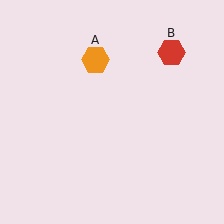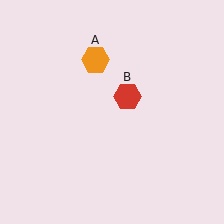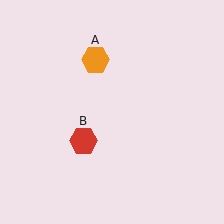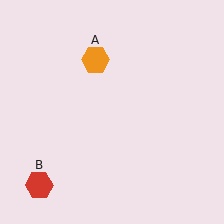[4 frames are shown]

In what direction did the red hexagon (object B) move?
The red hexagon (object B) moved down and to the left.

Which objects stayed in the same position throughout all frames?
Orange hexagon (object A) remained stationary.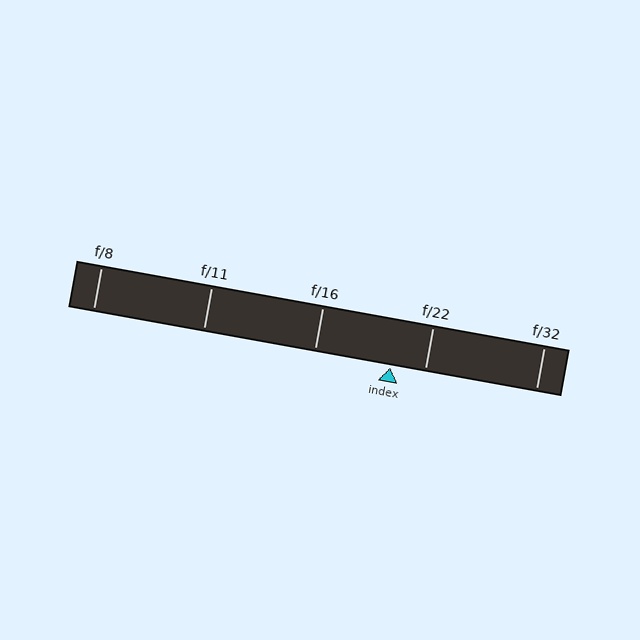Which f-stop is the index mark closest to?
The index mark is closest to f/22.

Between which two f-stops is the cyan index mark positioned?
The index mark is between f/16 and f/22.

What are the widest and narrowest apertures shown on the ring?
The widest aperture shown is f/8 and the narrowest is f/32.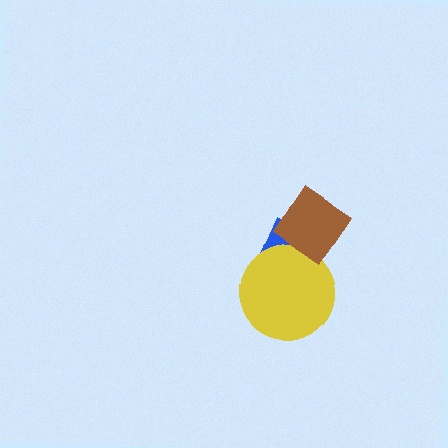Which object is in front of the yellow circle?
The brown diamond is in front of the yellow circle.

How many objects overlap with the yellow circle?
2 objects overlap with the yellow circle.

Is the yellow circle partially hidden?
Yes, it is partially covered by another shape.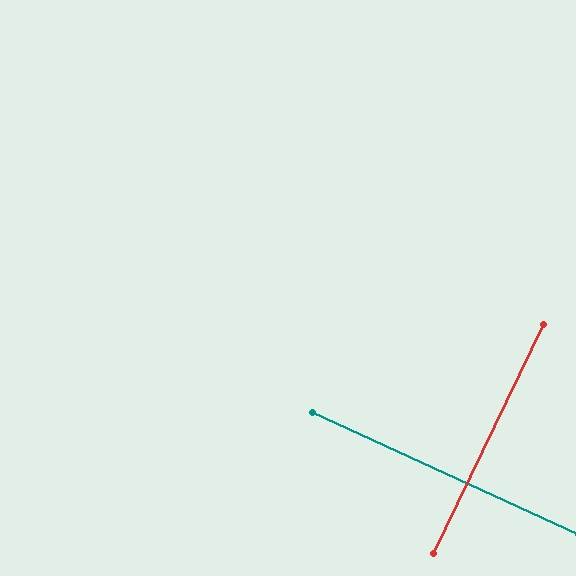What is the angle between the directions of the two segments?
Approximately 89 degrees.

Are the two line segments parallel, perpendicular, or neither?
Perpendicular — they meet at approximately 89°.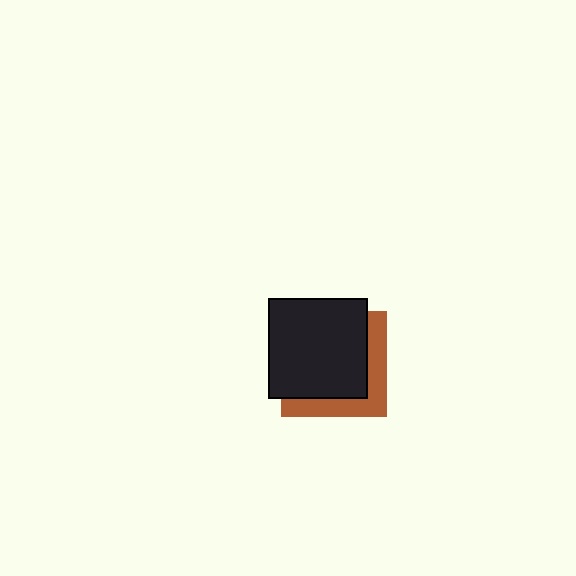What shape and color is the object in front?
The object in front is a black square.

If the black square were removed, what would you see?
You would see the complete brown square.